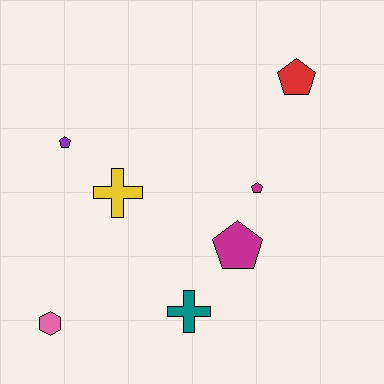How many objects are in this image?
There are 7 objects.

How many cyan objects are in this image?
There are no cyan objects.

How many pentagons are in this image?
There are 4 pentagons.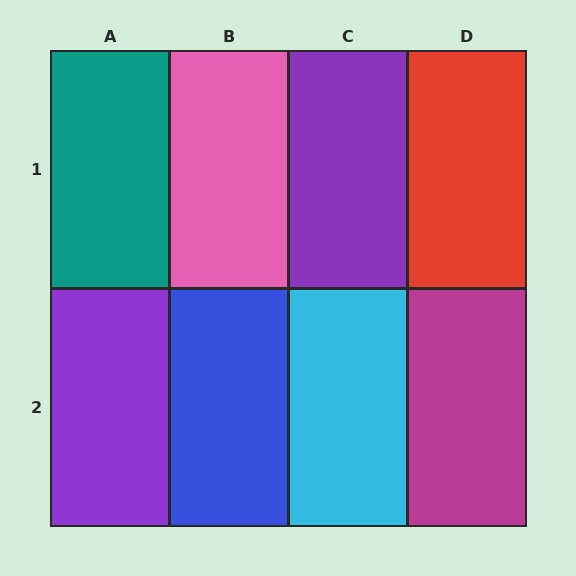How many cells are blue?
1 cell is blue.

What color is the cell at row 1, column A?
Teal.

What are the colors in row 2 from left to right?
Purple, blue, cyan, magenta.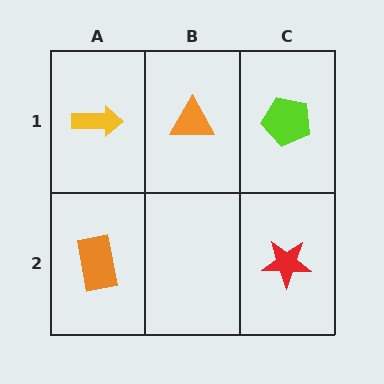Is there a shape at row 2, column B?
No, that cell is empty.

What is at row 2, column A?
An orange rectangle.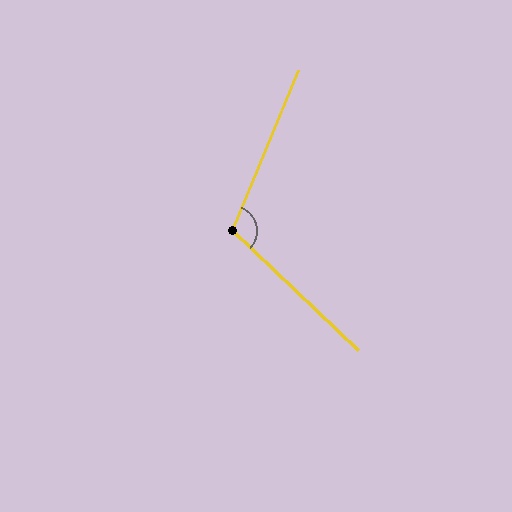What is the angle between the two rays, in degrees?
Approximately 111 degrees.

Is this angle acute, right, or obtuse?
It is obtuse.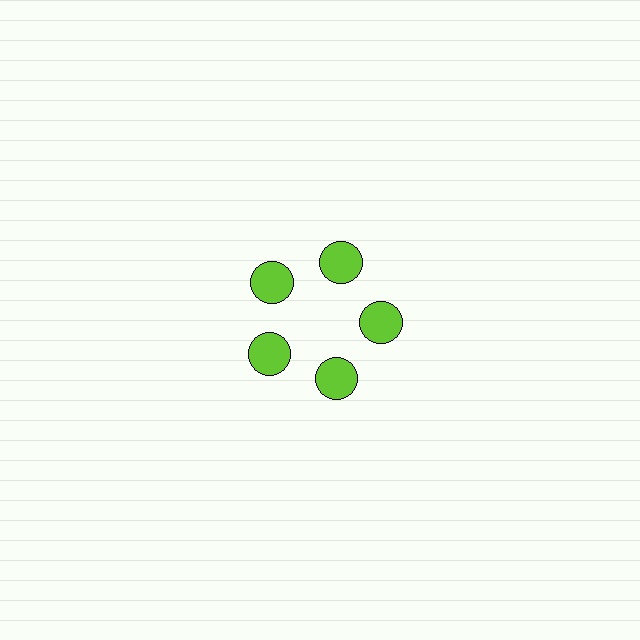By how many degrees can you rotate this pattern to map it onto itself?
The pattern maps onto itself every 72 degrees of rotation.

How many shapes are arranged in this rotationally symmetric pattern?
There are 5 shapes, arranged in 5 groups of 1.